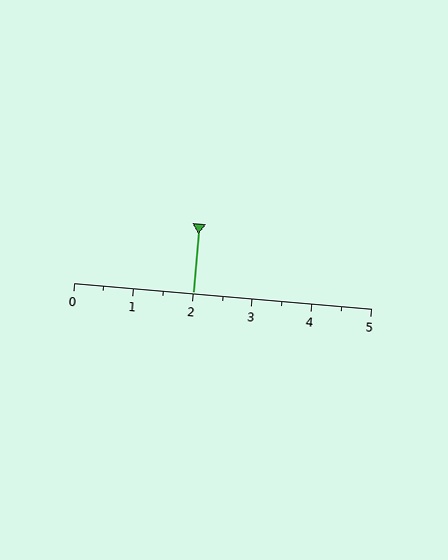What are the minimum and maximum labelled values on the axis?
The axis runs from 0 to 5.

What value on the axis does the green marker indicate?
The marker indicates approximately 2.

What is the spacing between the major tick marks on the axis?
The major ticks are spaced 1 apart.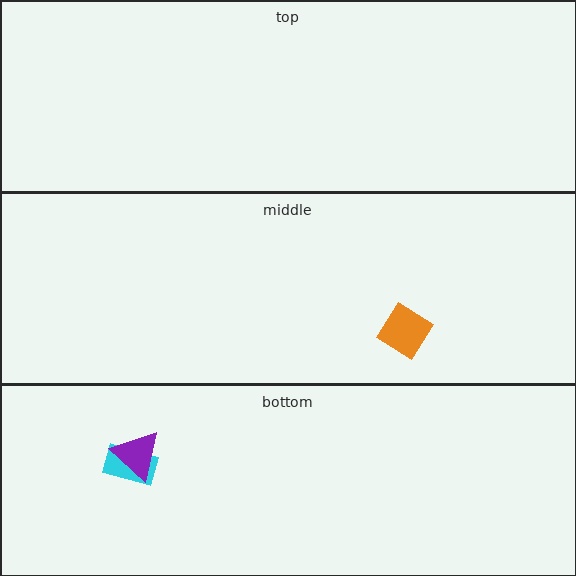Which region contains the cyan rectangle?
The bottom region.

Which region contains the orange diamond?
The middle region.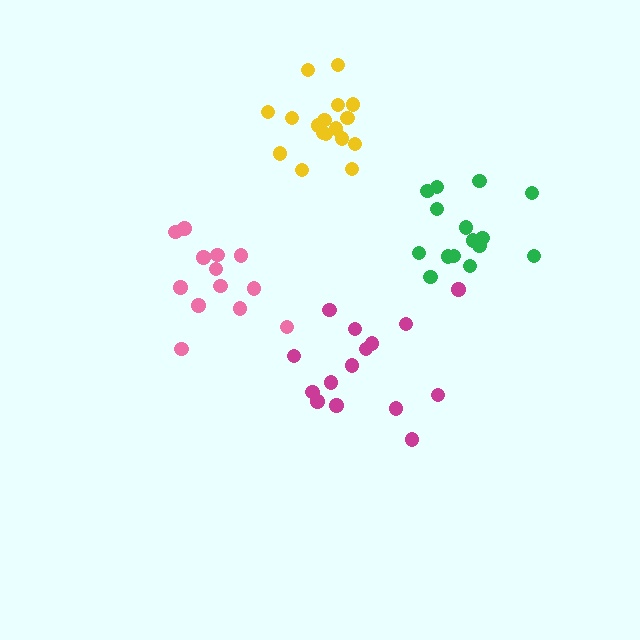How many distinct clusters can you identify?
There are 4 distinct clusters.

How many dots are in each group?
Group 1: 13 dots, Group 2: 15 dots, Group 3: 17 dots, Group 4: 15 dots (60 total).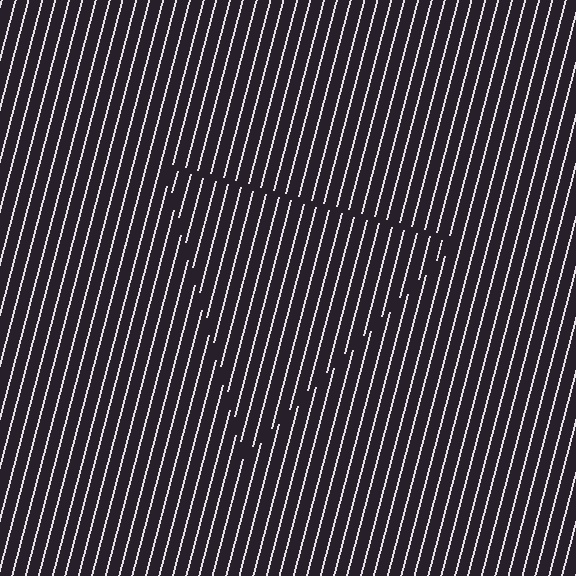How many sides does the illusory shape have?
3 sides — the line-ends trace a triangle.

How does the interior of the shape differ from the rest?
The interior of the shape contains the same grating, shifted by half a period — the contour is defined by the phase discontinuity where line-ends from the inner and outer gratings abut.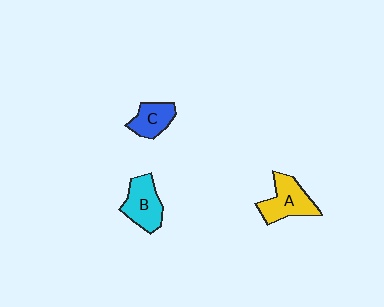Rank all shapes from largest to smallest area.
From largest to smallest: A (yellow), B (cyan), C (blue).